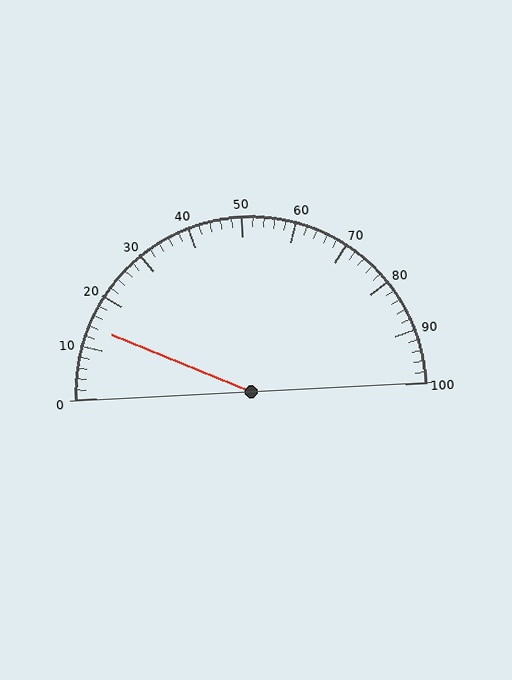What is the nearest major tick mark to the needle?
The nearest major tick mark is 10.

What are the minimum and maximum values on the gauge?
The gauge ranges from 0 to 100.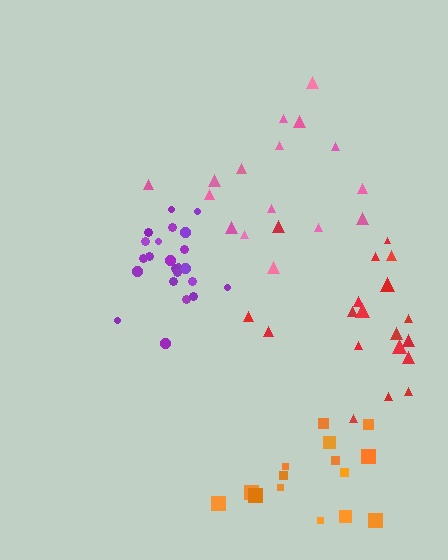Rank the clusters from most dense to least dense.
purple, orange, red, pink.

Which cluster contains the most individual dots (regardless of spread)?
Purple (23).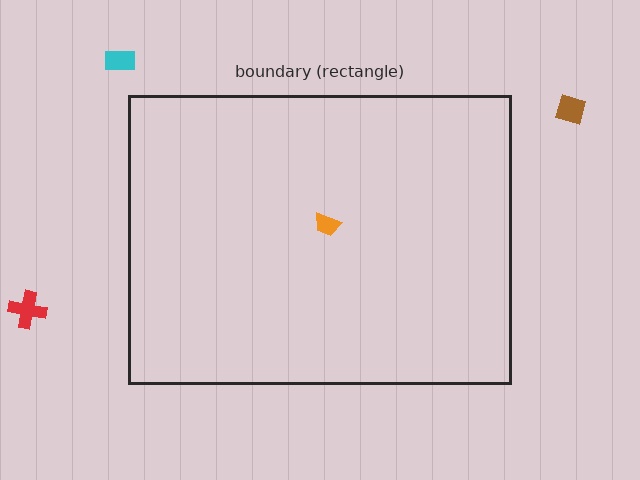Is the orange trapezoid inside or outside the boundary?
Inside.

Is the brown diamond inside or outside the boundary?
Outside.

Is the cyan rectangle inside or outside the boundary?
Outside.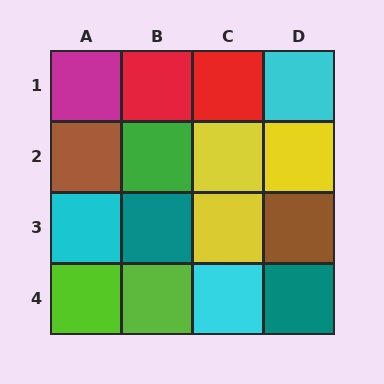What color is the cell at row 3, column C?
Yellow.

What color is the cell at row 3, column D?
Brown.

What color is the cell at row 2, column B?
Green.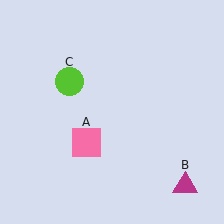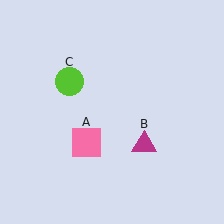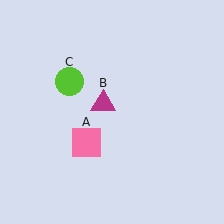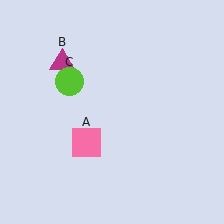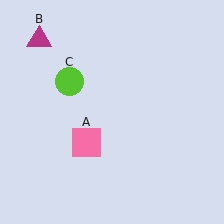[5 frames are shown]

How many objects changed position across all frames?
1 object changed position: magenta triangle (object B).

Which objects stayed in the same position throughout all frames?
Pink square (object A) and lime circle (object C) remained stationary.